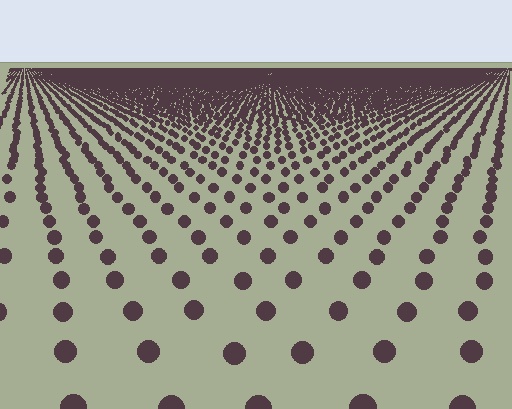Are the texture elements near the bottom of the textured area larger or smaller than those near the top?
Larger. Near the bottom, elements are closer to the viewer and appear at a bigger on-screen size.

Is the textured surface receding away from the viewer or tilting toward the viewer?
The surface is receding away from the viewer. Texture elements get smaller and denser toward the top.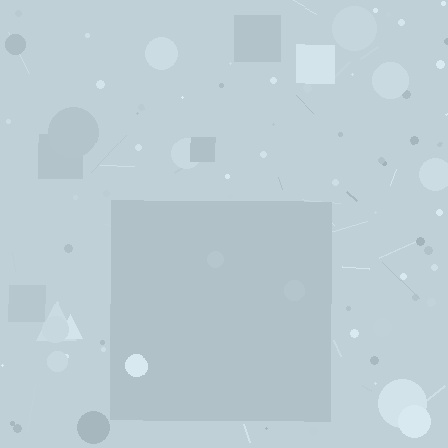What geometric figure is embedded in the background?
A square is embedded in the background.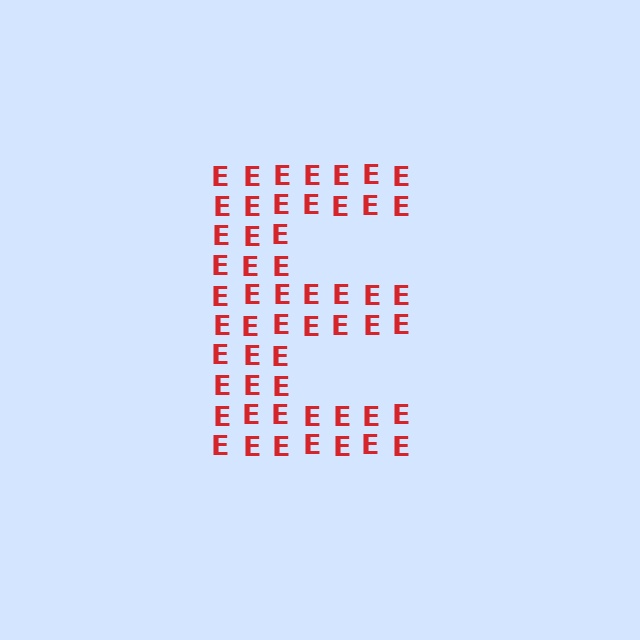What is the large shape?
The large shape is the letter E.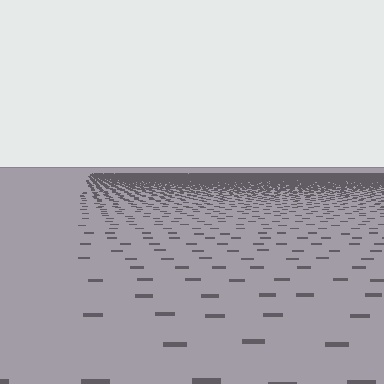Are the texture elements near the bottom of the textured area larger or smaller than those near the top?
Larger. Near the bottom, elements are closer to the viewer and appear at a bigger on-screen size.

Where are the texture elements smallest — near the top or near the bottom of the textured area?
Near the top.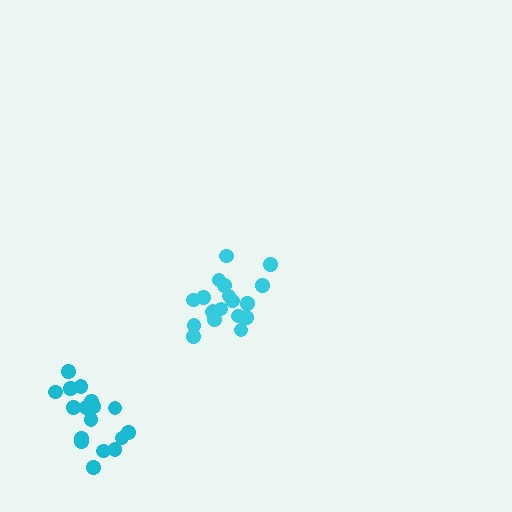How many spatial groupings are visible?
There are 2 spatial groupings.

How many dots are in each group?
Group 1: 18 dots, Group 2: 19 dots (37 total).